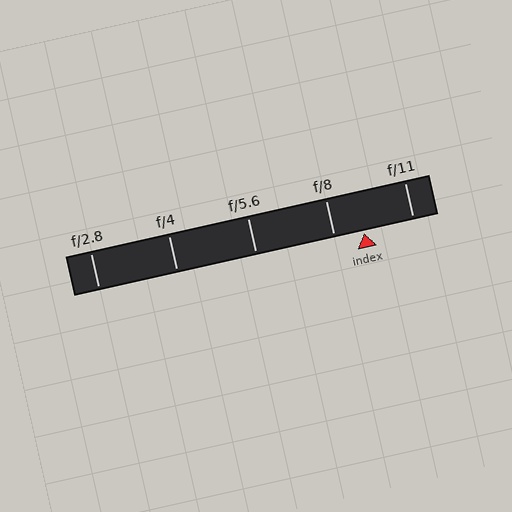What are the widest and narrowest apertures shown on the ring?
The widest aperture shown is f/2.8 and the narrowest is f/11.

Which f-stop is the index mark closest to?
The index mark is closest to f/8.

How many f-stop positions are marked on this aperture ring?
There are 5 f-stop positions marked.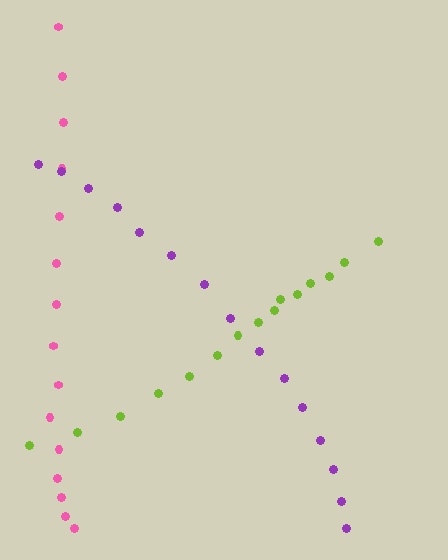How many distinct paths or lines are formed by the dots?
There are 3 distinct paths.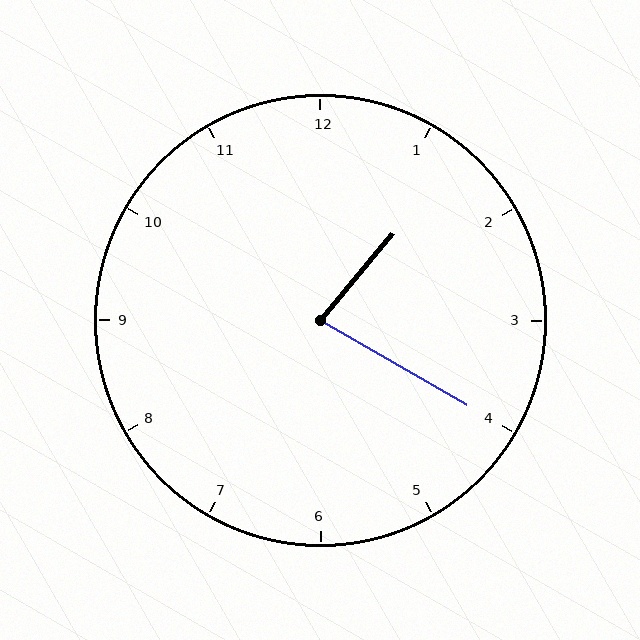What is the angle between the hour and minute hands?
Approximately 80 degrees.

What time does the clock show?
1:20.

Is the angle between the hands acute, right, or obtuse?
It is acute.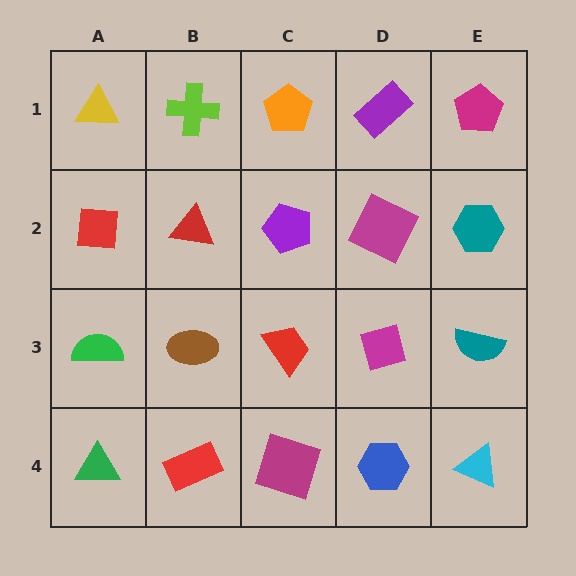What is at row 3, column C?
A red trapezoid.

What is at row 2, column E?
A teal hexagon.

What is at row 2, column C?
A purple pentagon.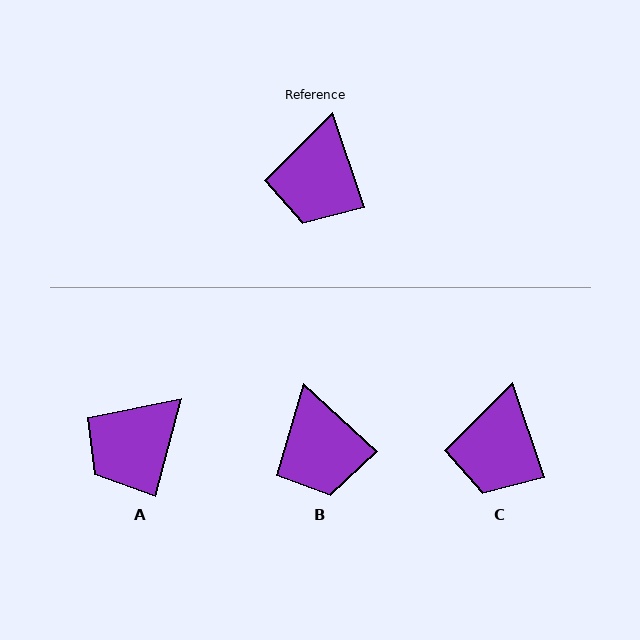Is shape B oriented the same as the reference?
No, it is off by about 29 degrees.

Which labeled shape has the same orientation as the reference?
C.